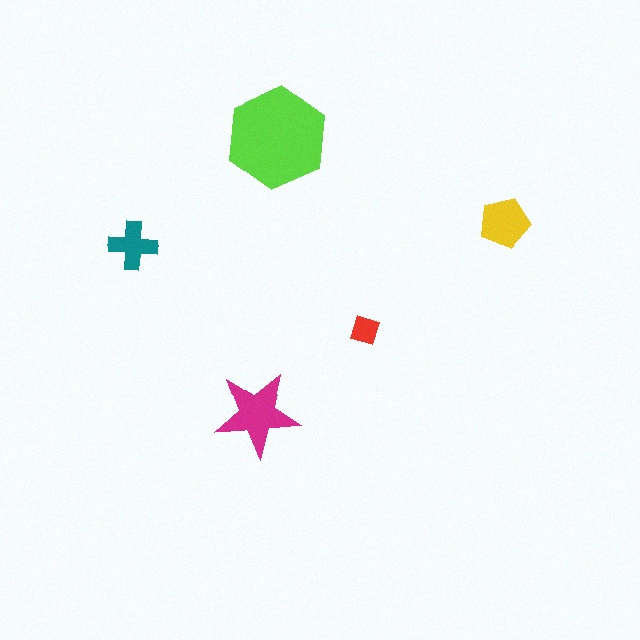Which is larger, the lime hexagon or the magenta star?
The lime hexagon.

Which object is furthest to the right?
The yellow pentagon is rightmost.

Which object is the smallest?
The red diamond.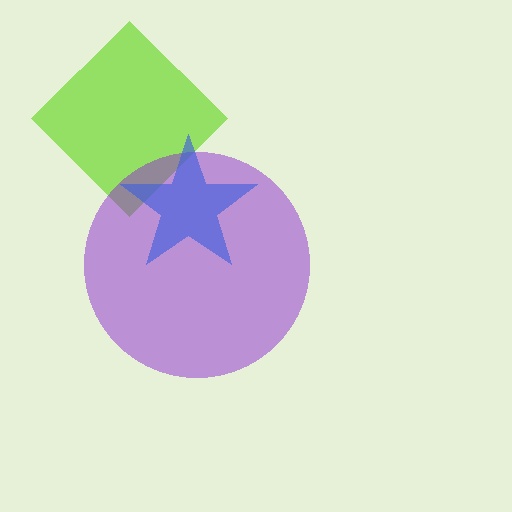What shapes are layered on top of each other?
The layered shapes are: a lime diamond, a purple circle, a blue star.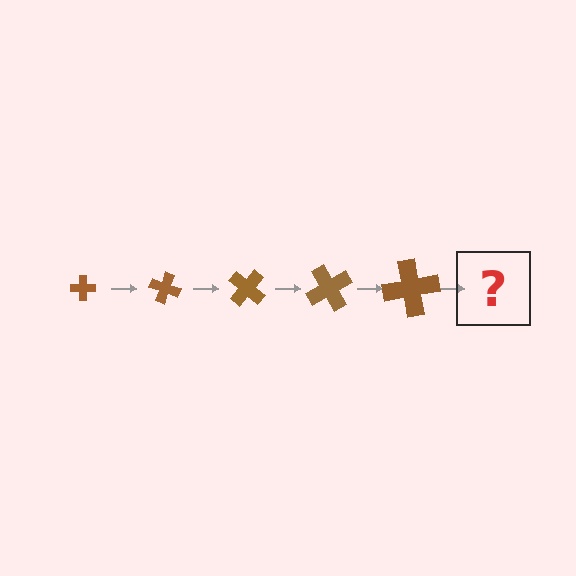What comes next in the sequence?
The next element should be a cross, larger than the previous one and rotated 100 degrees from the start.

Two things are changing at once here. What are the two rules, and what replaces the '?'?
The two rules are that the cross grows larger each step and it rotates 20 degrees each step. The '?' should be a cross, larger than the previous one and rotated 100 degrees from the start.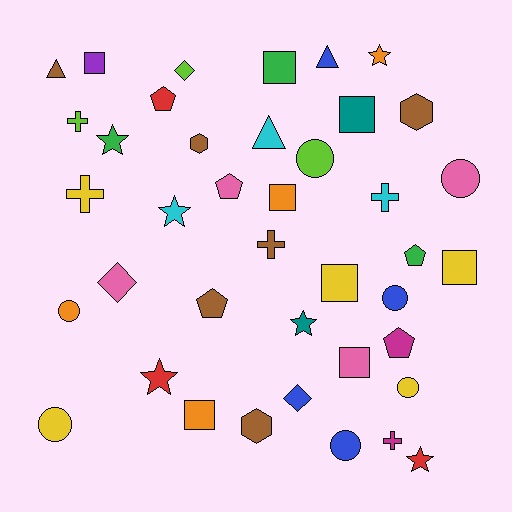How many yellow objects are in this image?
There are 5 yellow objects.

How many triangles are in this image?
There are 3 triangles.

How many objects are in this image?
There are 40 objects.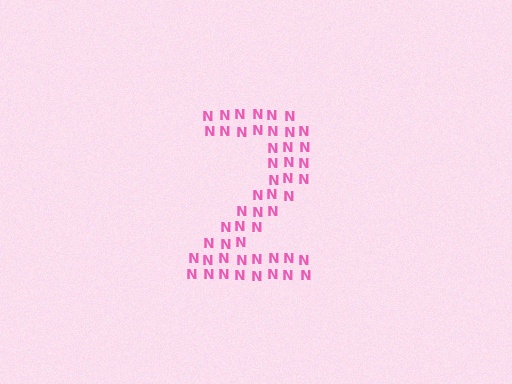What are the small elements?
The small elements are letter N's.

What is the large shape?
The large shape is the digit 2.